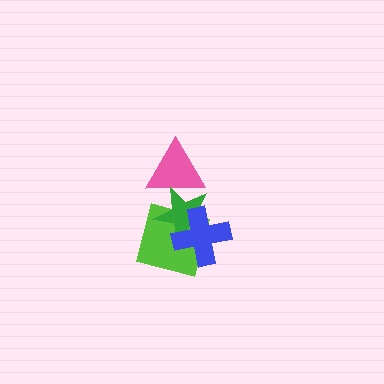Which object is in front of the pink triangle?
The green star is in front of the pink triangle.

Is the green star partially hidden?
Yes, it is partially covered by another shape.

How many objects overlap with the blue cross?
2 objects overlap with the blue cross.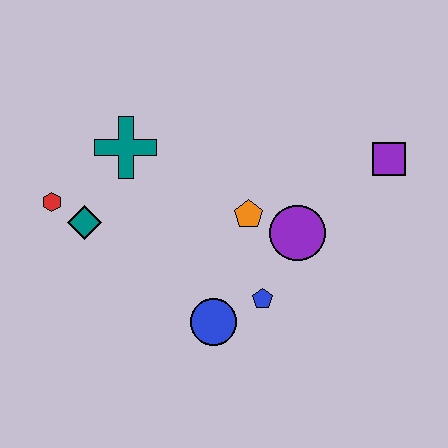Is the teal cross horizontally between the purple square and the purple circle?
No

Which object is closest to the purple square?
The purple circle is closest to the purple square.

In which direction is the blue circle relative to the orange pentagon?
The blue circle is below the orange pentagon.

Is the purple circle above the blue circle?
Yes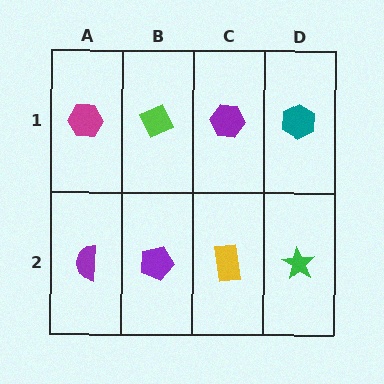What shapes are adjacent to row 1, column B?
A purple pentagon (row 2, column B), a magenta hexagon (row 1, column A), a purple hexagon (row 1, column C).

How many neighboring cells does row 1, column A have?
2.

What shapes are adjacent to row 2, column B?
A lime diamond (row 1, column B), a purple semicircle (row 2, column A), a yellow rectangle (row 2, column C).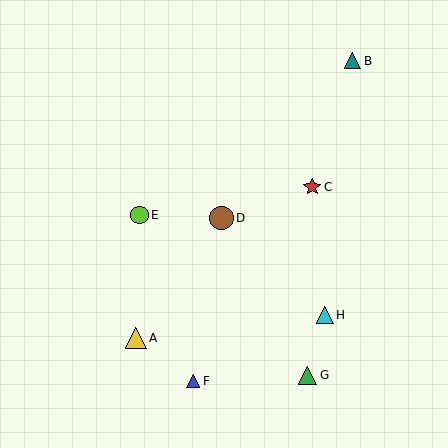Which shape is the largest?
The brown circle (labeled D) is the largest.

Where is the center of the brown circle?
The center of the brown circle is at (222, 218).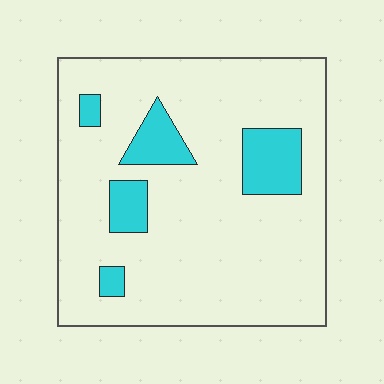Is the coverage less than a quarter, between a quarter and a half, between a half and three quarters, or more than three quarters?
Less than a quarter.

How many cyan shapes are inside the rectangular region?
5.